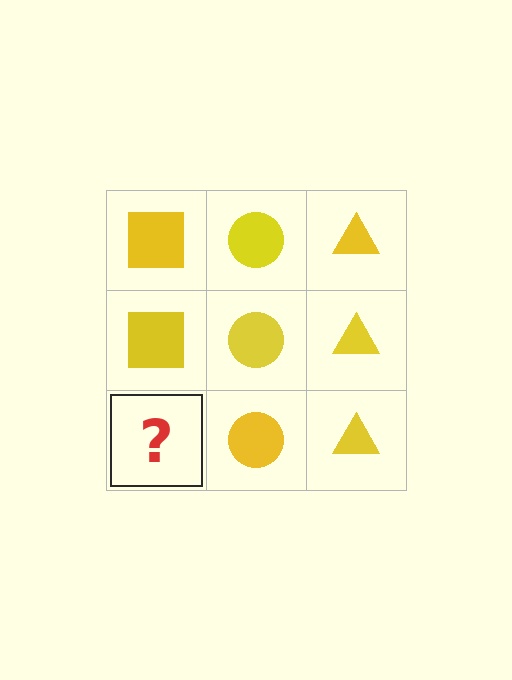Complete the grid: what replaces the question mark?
The question mark should be replaced with a yellow square.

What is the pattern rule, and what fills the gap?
The rule is that each column has a consistent shape. The gap should be filled with a yellow square.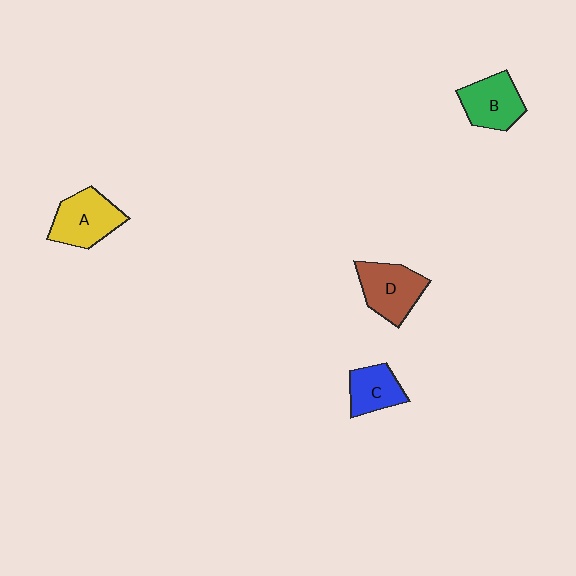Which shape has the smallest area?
Shape C (blue).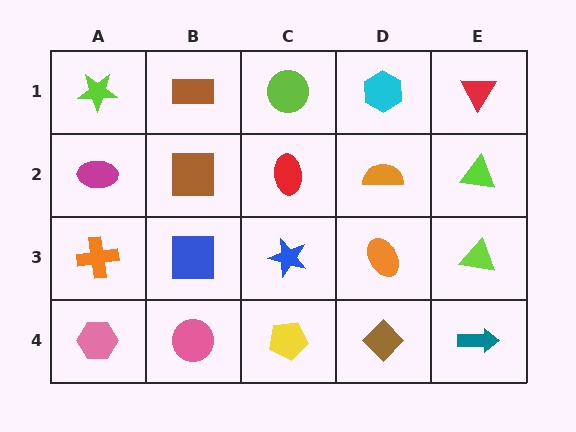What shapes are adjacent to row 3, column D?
An orange semicircle (row 2, column D), a brown diamond (row 4, column D), a blue star (row 3, column C), a lime triangle (row 3, column E).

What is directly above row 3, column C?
A red ellipse.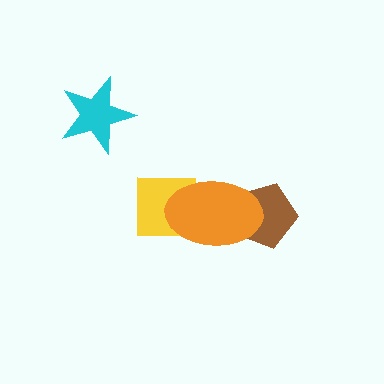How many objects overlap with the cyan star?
0 objects overlap with the cyan star.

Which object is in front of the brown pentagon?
The orange ellipse is in front of the brown pentagon.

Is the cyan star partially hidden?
No, no other shape covers it.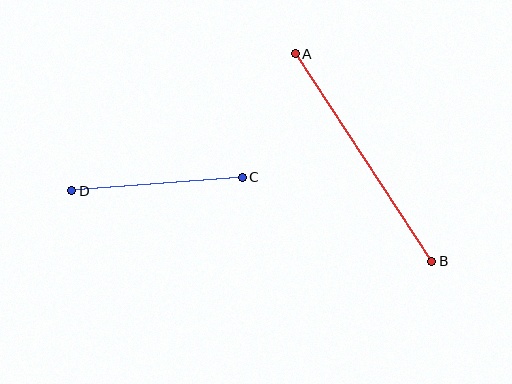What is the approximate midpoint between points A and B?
The midpoint is at approximately (363, 157) pixels.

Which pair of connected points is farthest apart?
Points A and B are farthest apart.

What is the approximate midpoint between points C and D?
The midpoint is at approximately (157, 184) pixels.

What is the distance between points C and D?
The distance is approximately 171 pixels.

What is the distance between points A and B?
The distance is approximately 249 pixels.